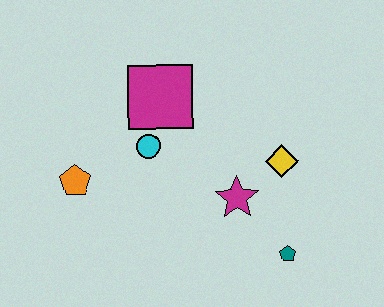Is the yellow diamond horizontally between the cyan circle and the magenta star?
No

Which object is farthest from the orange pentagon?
The teal pentagon is farthest from the orange pentagon.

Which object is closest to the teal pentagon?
The magenta star is closest to the teal pentagon.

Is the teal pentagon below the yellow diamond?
Yes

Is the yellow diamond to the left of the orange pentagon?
No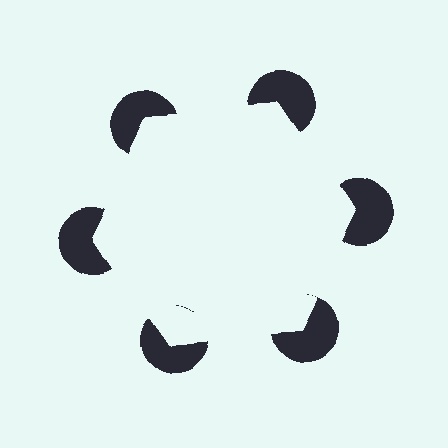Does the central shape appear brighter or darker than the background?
It typically appears slightly brighter than the background, even though no actual brightness change is drawn.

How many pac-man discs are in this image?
There are 6 — one at each vertex of the illusory hexagon.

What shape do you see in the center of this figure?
An illusory hexagon — its edges are inferred from the aligned wedge cuts in the pac-man discs, not physically drawn.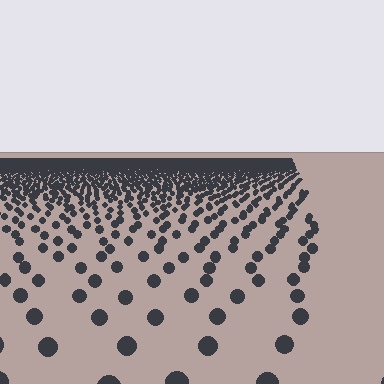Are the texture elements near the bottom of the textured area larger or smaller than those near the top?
Larger. Near the bottom, elements are closer to the viewer and appear at a bigger on-screen size.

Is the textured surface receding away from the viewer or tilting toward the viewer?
The surface is receding away from the viewer. Texture elements get smaller and denser toward the top.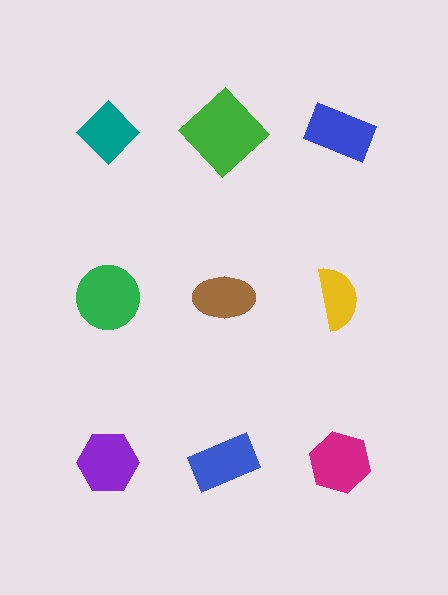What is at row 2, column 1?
A green circle.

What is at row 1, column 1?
A teal diamond.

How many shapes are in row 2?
3 shapes.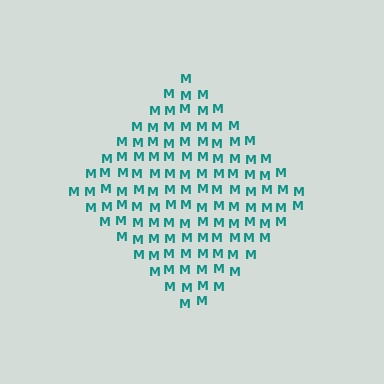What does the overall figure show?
The overall figure shows a diamond.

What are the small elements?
The small elements are letter M's.